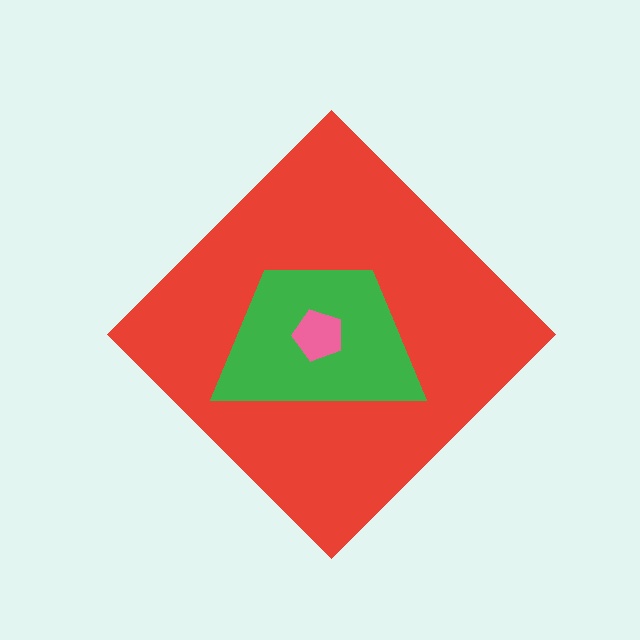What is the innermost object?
The pink pentagon.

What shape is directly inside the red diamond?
The green trapezoid.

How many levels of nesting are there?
3.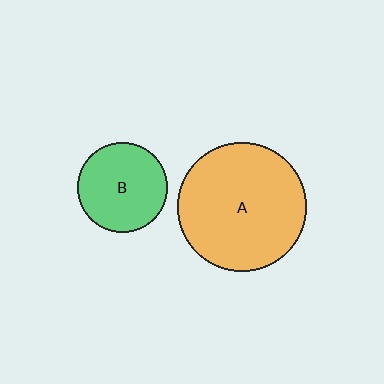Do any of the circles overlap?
No, none of the circles overlap.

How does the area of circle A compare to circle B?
Approximately 2.0 times.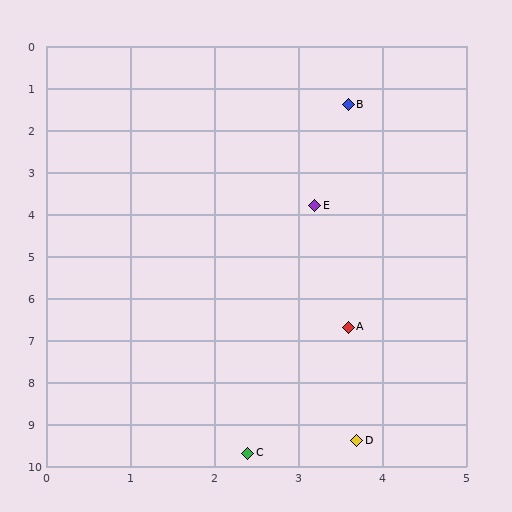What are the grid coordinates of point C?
Point C is at approximately (2.4, 9.7).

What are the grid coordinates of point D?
Point D is at approximately (3.7, 9.4).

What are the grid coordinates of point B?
Point B is at approximately (3.6, 1.4).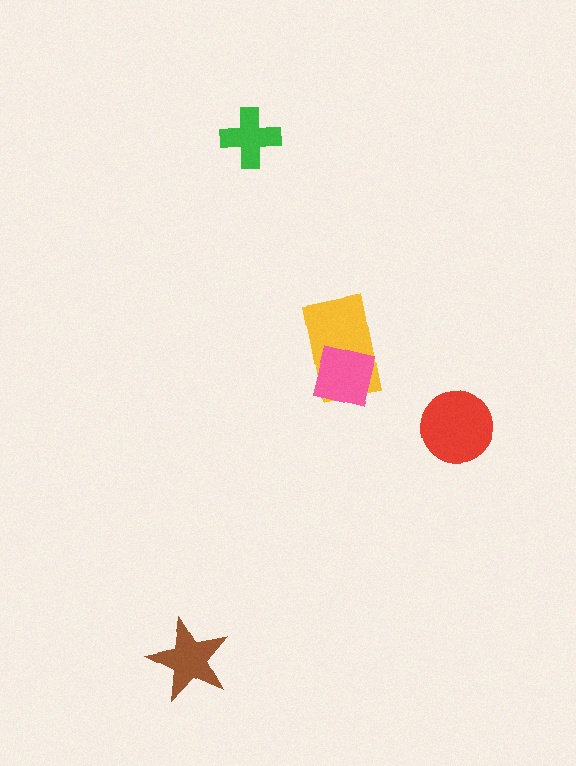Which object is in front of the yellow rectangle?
The pink square is in front of the yellow rectangle.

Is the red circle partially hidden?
No, no other shape covers it.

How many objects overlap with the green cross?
0 objects overlap with the green cross.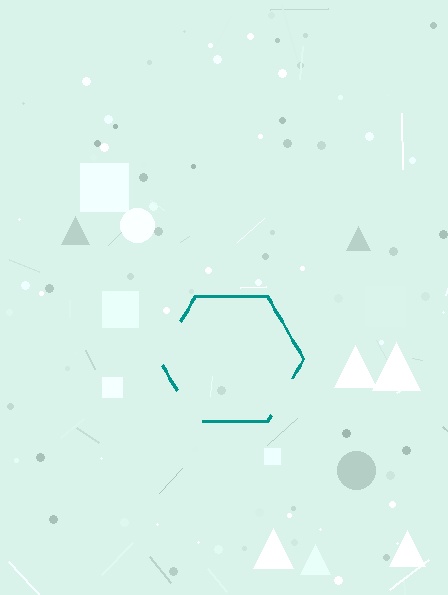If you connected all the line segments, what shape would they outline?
They would outline a hexagon.